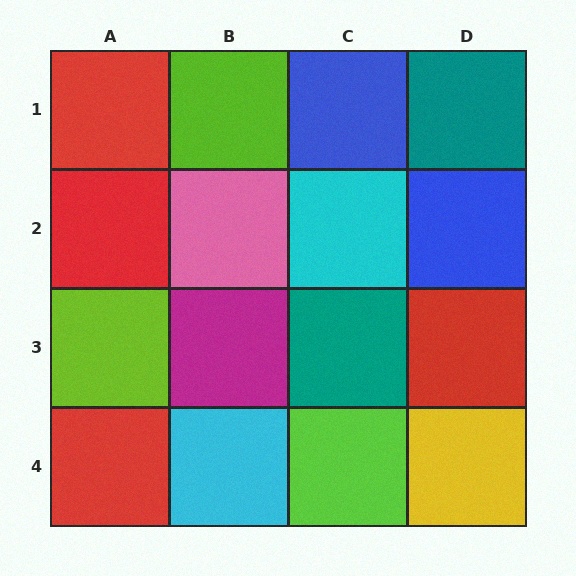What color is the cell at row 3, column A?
Lime.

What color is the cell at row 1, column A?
Red.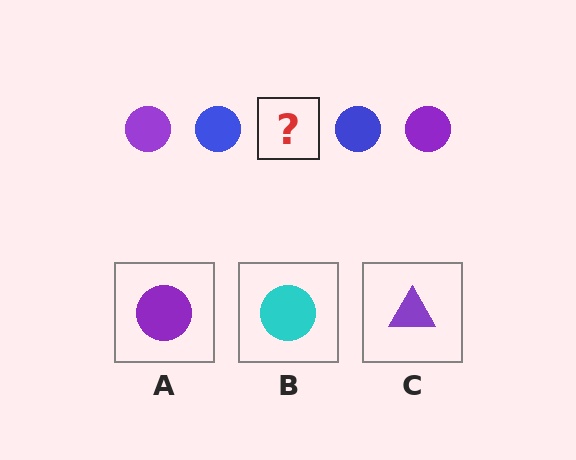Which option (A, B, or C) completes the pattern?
A.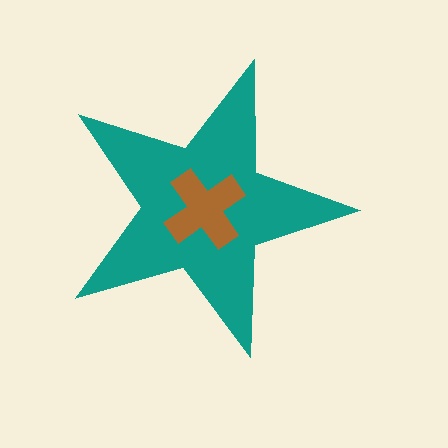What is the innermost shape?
The brown cross.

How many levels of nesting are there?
2.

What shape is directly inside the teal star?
The brown cross.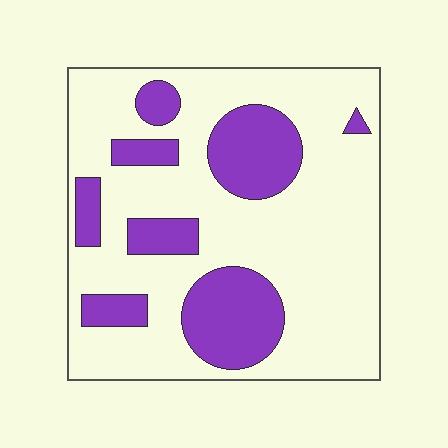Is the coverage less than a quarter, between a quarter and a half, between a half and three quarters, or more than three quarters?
Between a quarter and a half.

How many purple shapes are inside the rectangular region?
8.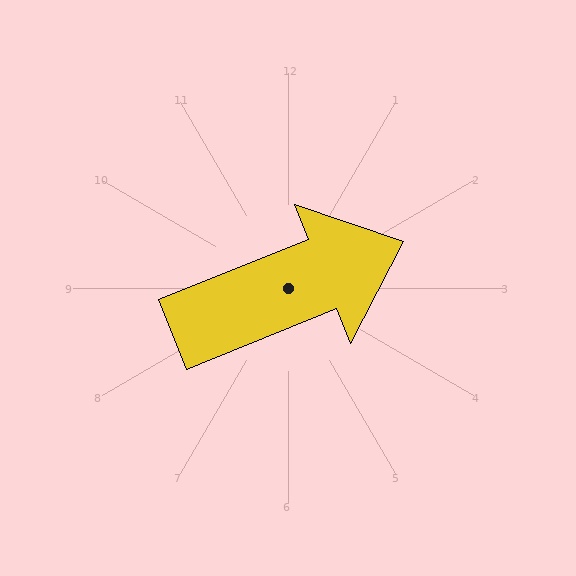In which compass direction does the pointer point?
East.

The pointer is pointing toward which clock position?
Roughly 2 o'clock.